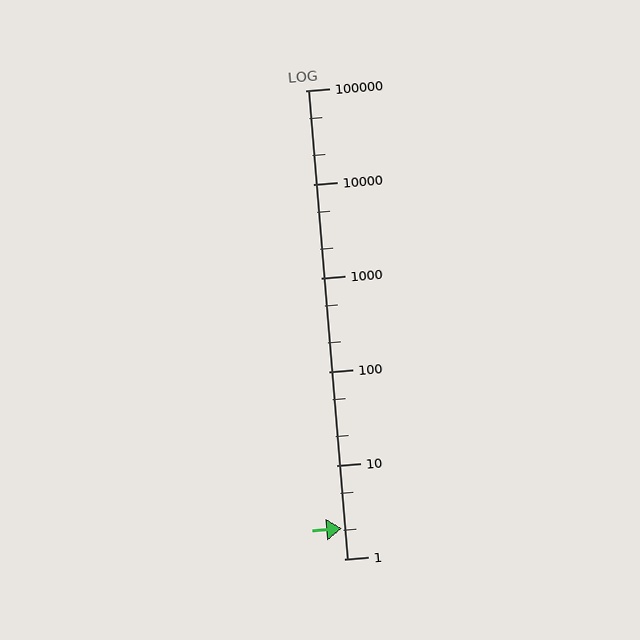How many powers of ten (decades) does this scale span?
The scale spans 5 decades, from 1 to 100000.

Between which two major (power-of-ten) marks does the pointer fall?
The pointer is between 1 and 10.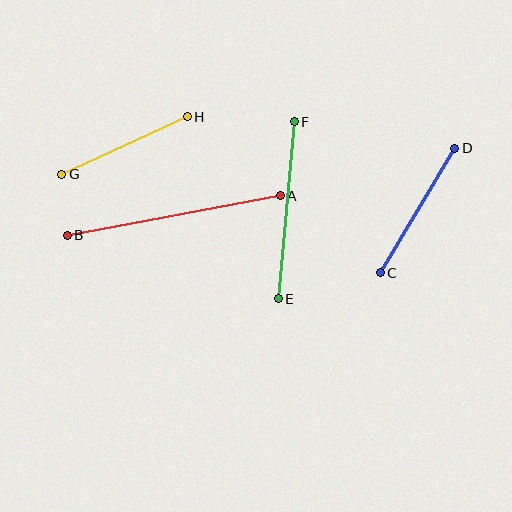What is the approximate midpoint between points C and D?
The midpoint is at approximately (418, 210) pixels.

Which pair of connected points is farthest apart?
Points A and B are farthest apart.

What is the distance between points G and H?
The distance is approximately 138 pixels.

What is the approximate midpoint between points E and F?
The midpoint is at approximately (286, 210) pixels.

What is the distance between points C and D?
The distance is approximately 145 pixels.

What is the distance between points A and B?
The distance is approximately 216 pixels.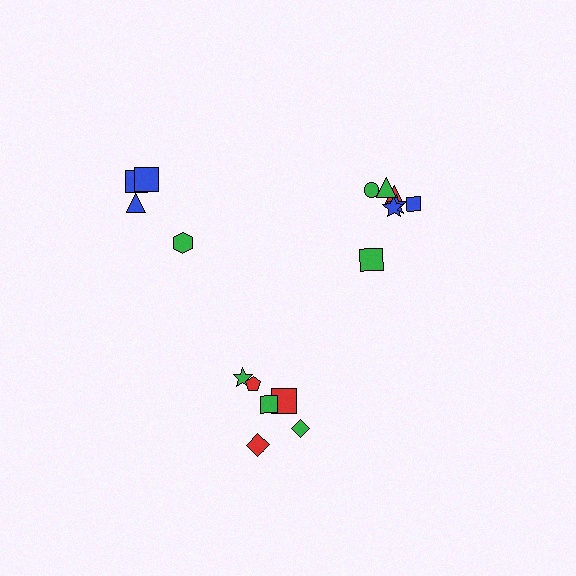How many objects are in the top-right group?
There are 7 objects.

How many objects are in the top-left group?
There are 4 objects.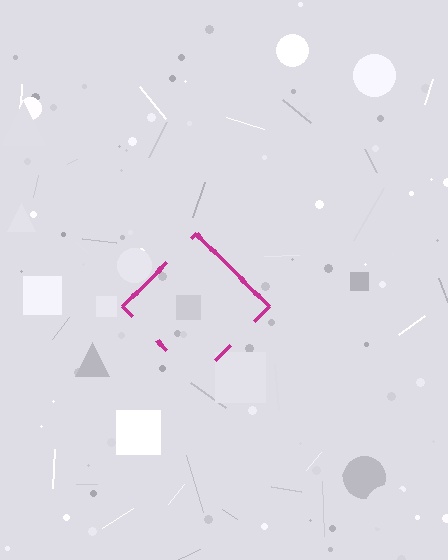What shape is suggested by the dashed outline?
The dashed outline suggests a diamond.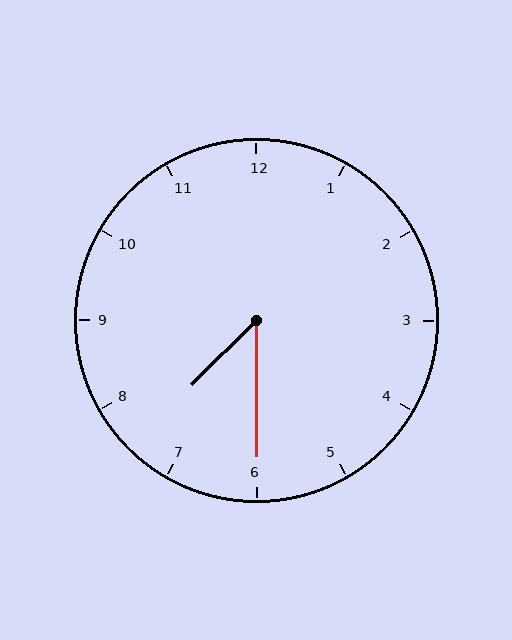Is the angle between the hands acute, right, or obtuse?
It is acute.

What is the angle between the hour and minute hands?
Approximately 45 degrees.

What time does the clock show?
7:30.